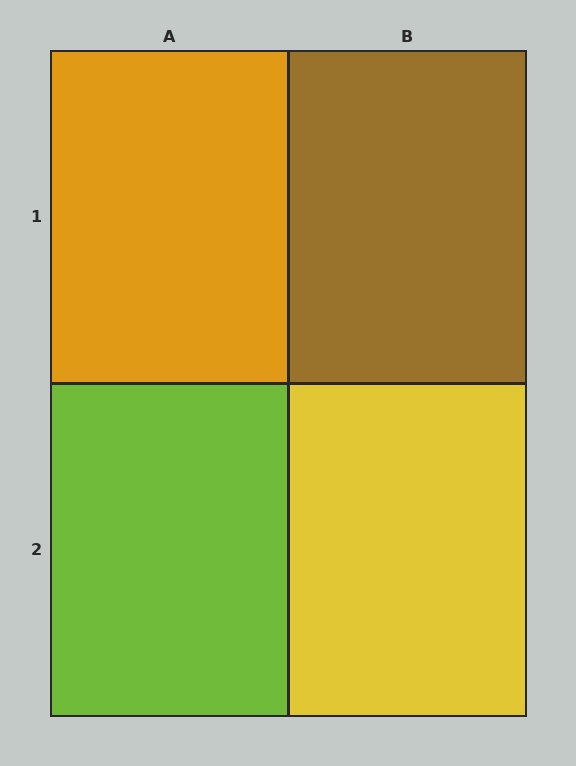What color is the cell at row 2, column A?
Lime.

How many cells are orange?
1 cell is orange.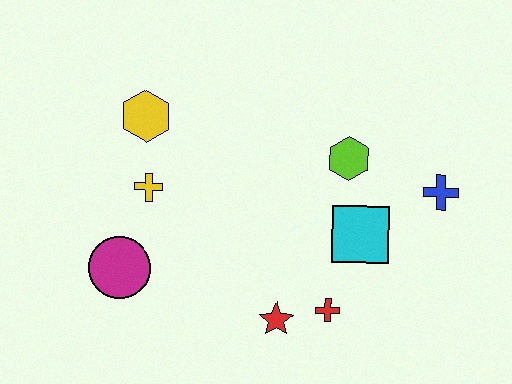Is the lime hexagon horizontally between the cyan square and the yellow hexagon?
Yes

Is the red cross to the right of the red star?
Yes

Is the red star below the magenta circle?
Yes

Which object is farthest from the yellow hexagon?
The blue cross is farthest from the yellow hexagon.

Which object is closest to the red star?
The red cross is closest to the red star.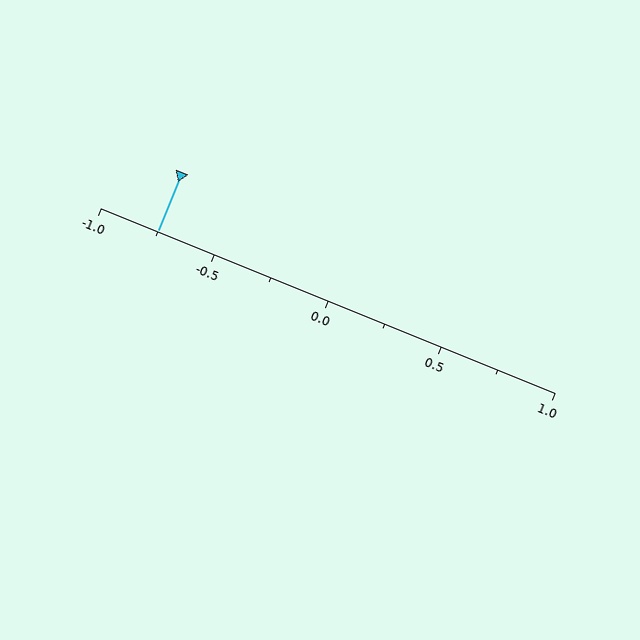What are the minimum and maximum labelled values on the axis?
The axis runs from -1.0 to 1.0.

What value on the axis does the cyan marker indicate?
The marker indicates approximately -0.75.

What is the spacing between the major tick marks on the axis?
The major ticks are spaced 0.5 apart.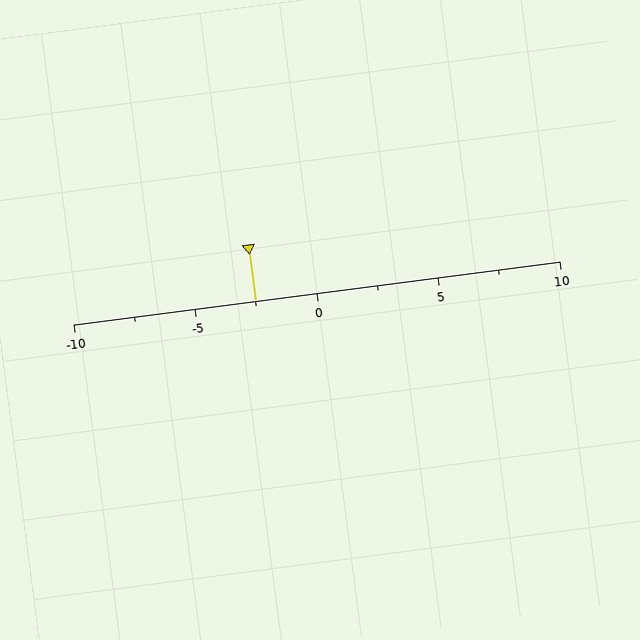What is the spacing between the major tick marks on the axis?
The major ticks are spaced 5 apart.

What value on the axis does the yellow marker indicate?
The marker indicates approximately -2.5.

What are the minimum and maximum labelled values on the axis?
The axis runs from -10 to 10.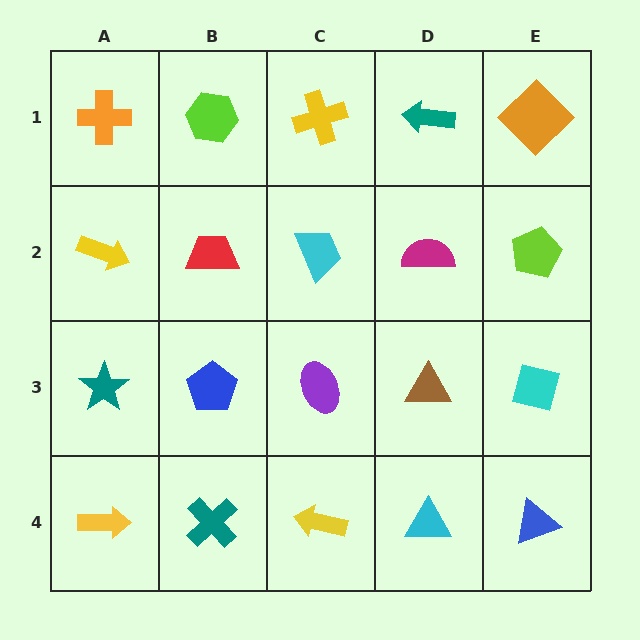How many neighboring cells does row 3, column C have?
4.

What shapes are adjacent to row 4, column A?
A teal star (row 3, column A), a teal cross (row 4, column B).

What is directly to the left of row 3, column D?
A purple ellipse.